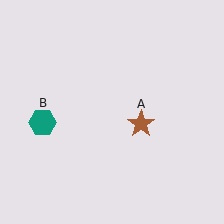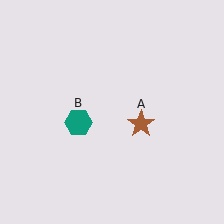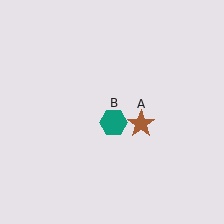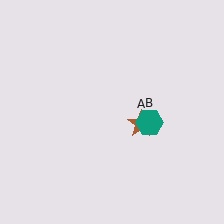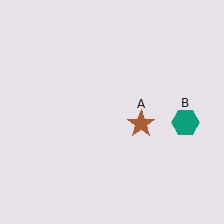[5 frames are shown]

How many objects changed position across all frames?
1 object changed position: teal hexagon (object B).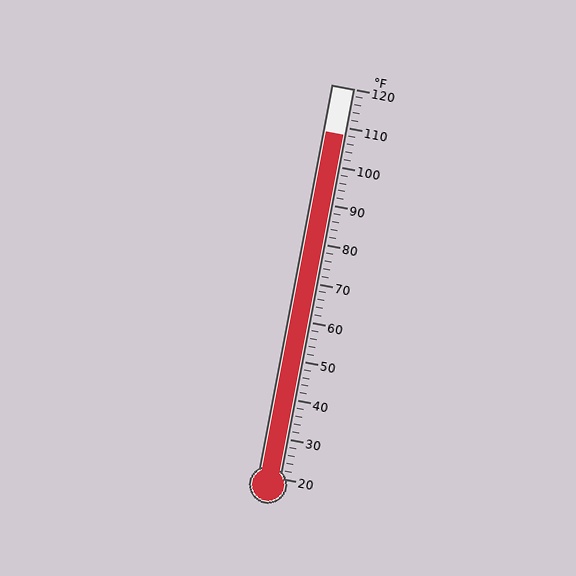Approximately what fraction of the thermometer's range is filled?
The thermometer is filled to approximately 90% of its range.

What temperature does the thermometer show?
The thermometer shows approximately 108°F.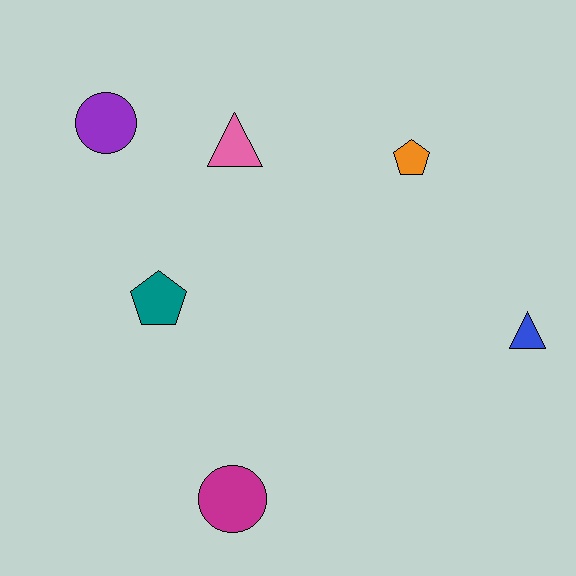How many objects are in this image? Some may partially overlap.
There are 6 objects.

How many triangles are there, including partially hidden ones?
There are 2 triangles.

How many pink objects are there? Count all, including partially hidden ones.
There is 1 pink object.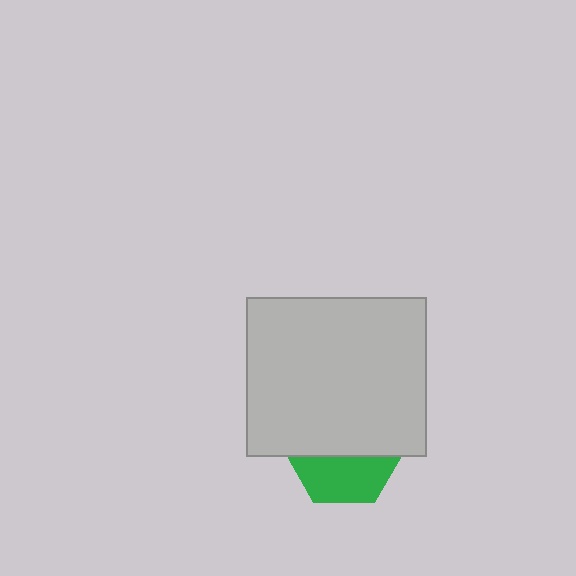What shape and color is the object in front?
The object in front is a light gray rectangle.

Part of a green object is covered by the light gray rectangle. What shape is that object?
It is a hexagon.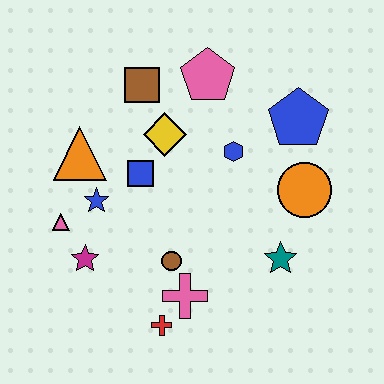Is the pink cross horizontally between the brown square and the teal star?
Yes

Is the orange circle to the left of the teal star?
No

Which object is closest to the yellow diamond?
The blue square is closest to the yellow diamond.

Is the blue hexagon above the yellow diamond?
No